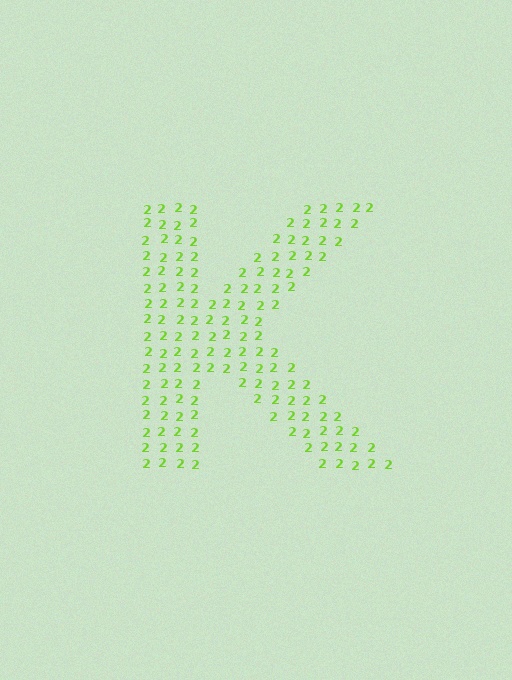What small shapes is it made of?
It is made of small digit 2's.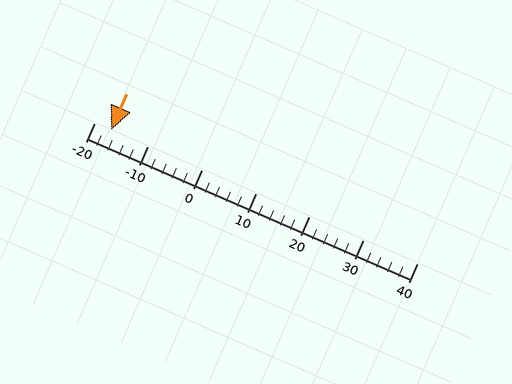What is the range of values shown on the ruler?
The ruler shows values from -20 to 40.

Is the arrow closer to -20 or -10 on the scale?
The arrow is closer to -20.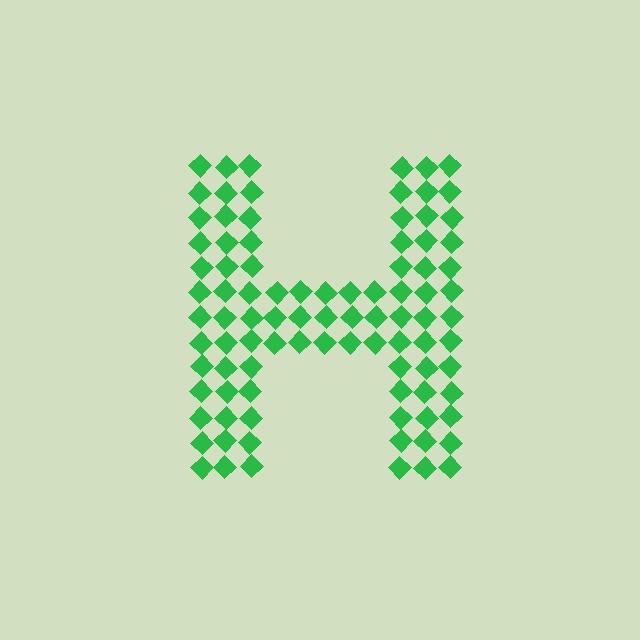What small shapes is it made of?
It is made of small diamonds.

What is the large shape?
The large shape is the letter H.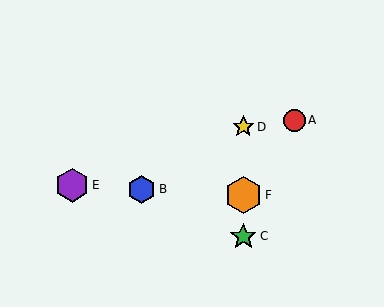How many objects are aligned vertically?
3 objects (C, D, F) are aligned vertically.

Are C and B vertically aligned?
No, C is at x≈243 and B is at x≈142.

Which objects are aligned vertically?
Objects C, D, F are aligned vertically.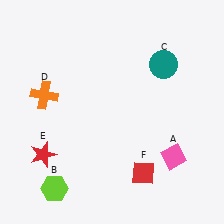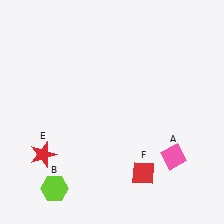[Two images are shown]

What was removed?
The teal circle (C), the orange cross (D) were removed in Image 2.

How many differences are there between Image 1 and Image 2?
There are 2 differences between the two images.